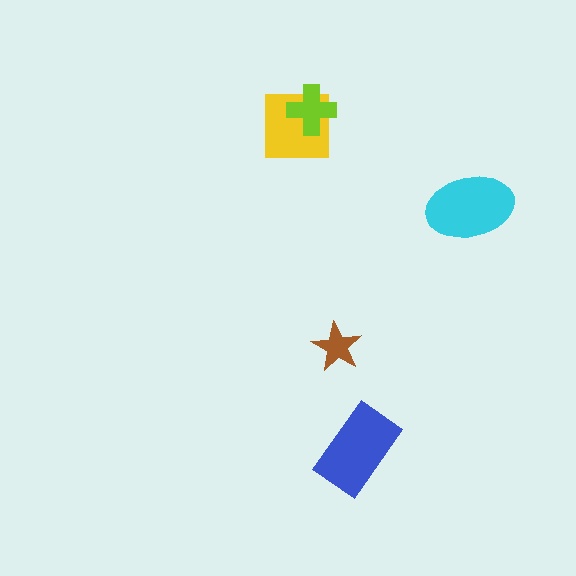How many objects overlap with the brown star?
0 objects overlap with the brown star.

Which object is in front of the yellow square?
The lime cross is in front of the yellow square.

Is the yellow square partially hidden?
Yes, it is partially covered by another shape.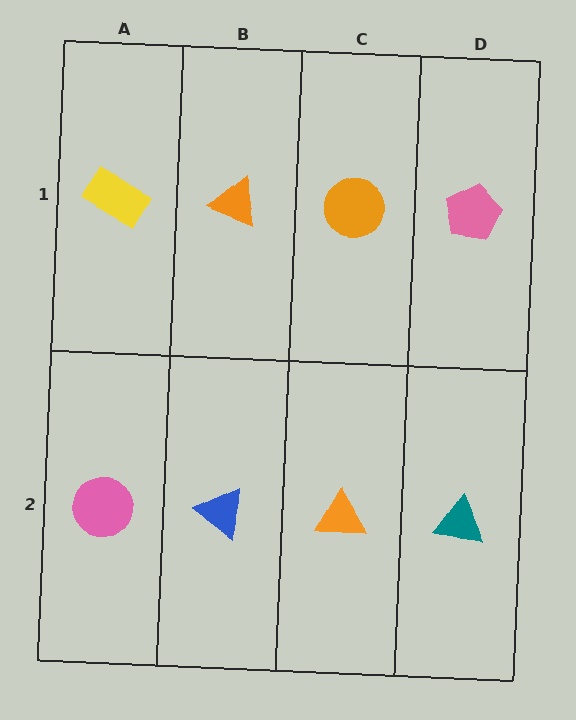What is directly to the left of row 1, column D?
An orange circle.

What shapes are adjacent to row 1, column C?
An orange triangle (row 2, column C), an orange triangle (row 1, column B), a pink pentagon (row 1, column D).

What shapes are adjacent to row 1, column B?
A blue triangle (row 2, column B), a yellow rectangle (row 1, column A), an orange circle (row 1, column C).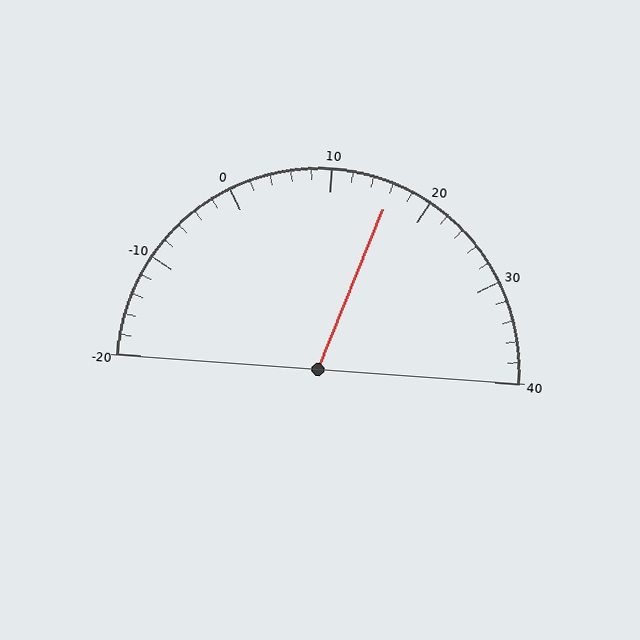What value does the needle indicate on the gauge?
The needle indicates approximately 16.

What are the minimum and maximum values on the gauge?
The gauge ranges from -20 to 40.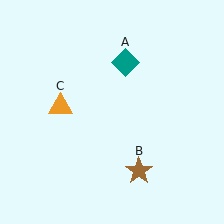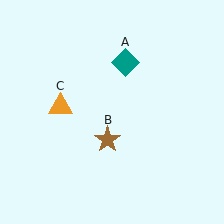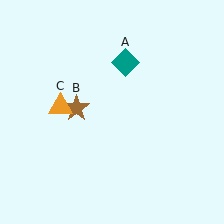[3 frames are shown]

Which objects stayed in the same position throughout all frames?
Teal diamond (object A) and orange triangle (object C) remained stationary.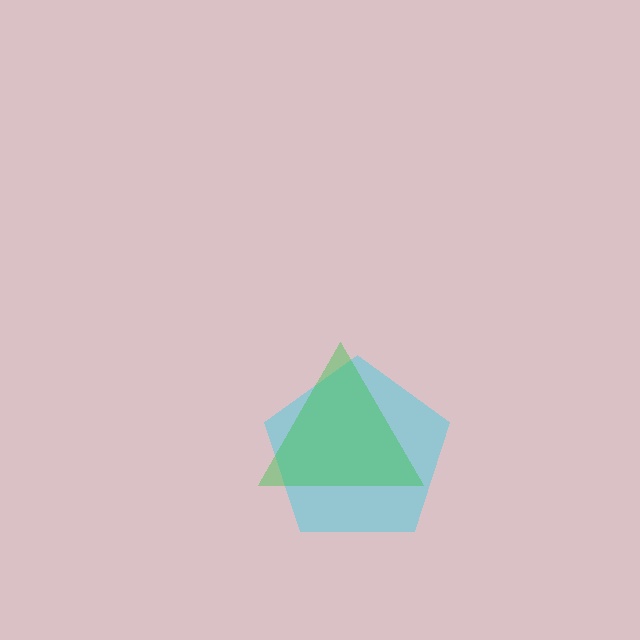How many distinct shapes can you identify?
There are 2 distinct shapes: a cyan pentagon, a green triangle.